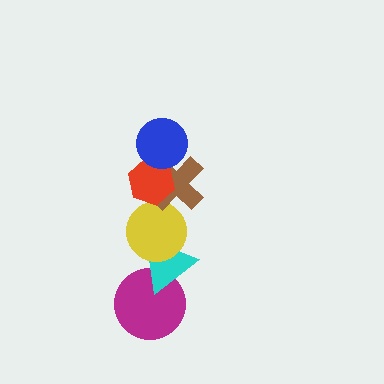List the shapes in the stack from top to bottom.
From top to bottom: the blue circle, the red hexagon, the brown cross, the yellow circle, the cyan triangle, the magenta circle.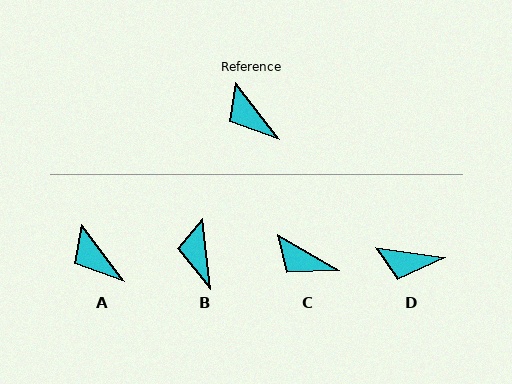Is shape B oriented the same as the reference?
No, it is off by about 31 degrees.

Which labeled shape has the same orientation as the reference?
A.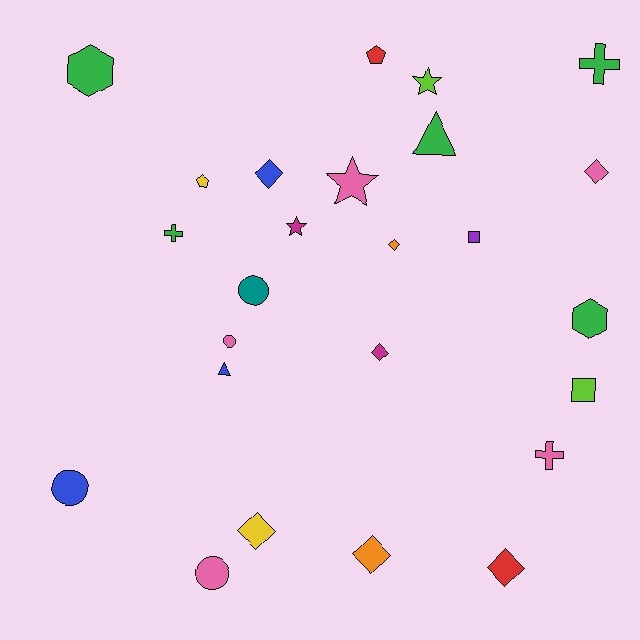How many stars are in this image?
There are 3 stars.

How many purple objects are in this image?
There is 1 purple object.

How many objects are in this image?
There are 25 objects.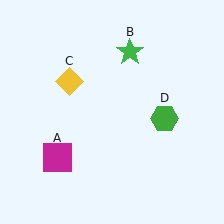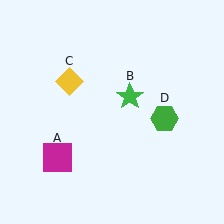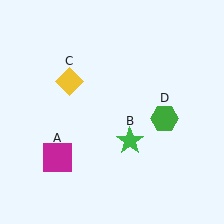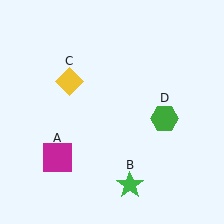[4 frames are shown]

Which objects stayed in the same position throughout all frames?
Magenta square (object A) and yellow diamond (object C) and green hexagon (object D) remained stationary.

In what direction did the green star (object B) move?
The green star (object B) moved down.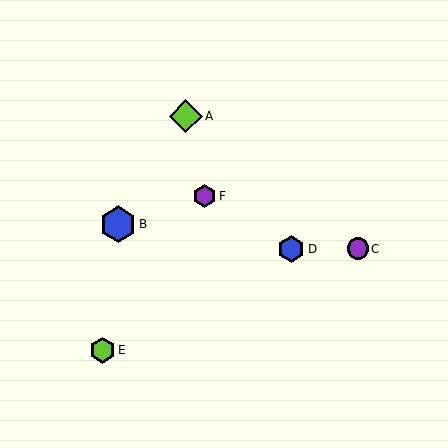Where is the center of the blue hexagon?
The center of the blue hexagon is at (118, 224).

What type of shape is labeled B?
Shape B is a blue hexagon.